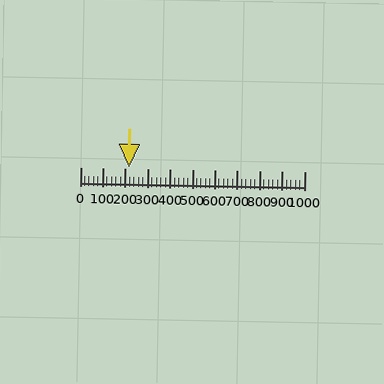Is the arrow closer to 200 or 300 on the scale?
The arrow is closer to 200.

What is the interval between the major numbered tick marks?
The major tick marks are spaced 100 units apart.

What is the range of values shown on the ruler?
The ruler shows values from 0 to 1000.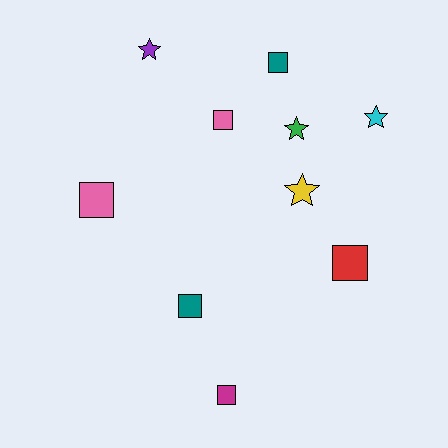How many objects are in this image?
There are 10 objects.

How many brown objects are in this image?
There are no brown objects.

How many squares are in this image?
There are 6 squares.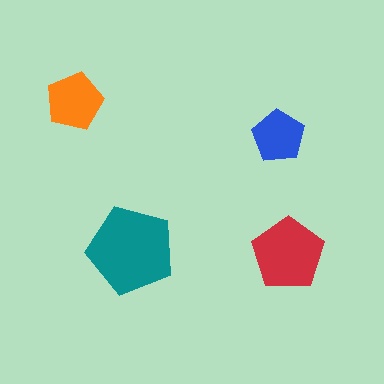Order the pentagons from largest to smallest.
the teal one, the red one, the orange one, the blue one.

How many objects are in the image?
There are 4 objects in the image.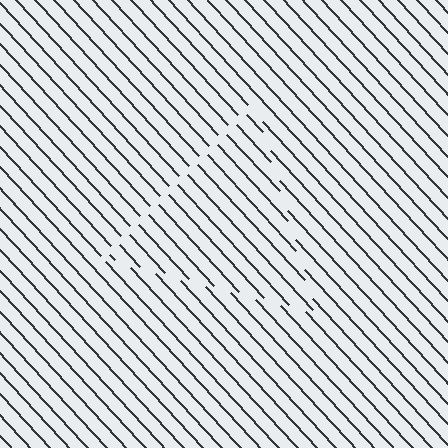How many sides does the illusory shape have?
3 sides — the line-ends trace a triangle.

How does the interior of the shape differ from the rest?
The interior of the shape contains the same grating, shifted by half a period — the contour is defined by the phase discontinuity where line-ends from the inner and outer gratings abut.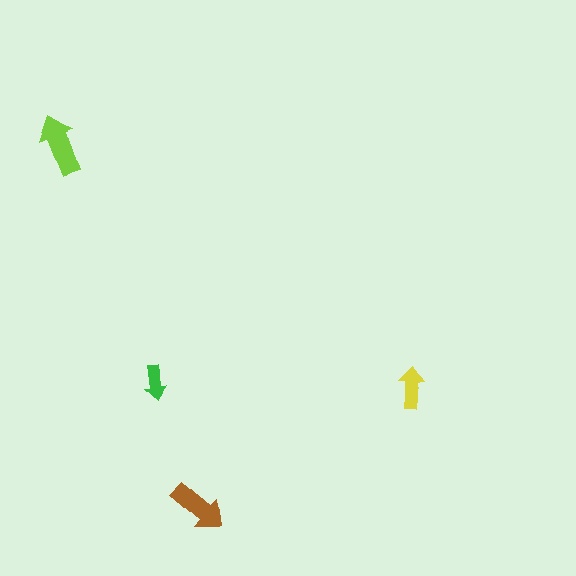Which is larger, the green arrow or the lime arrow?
The lime one.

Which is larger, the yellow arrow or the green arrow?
The yellow one.